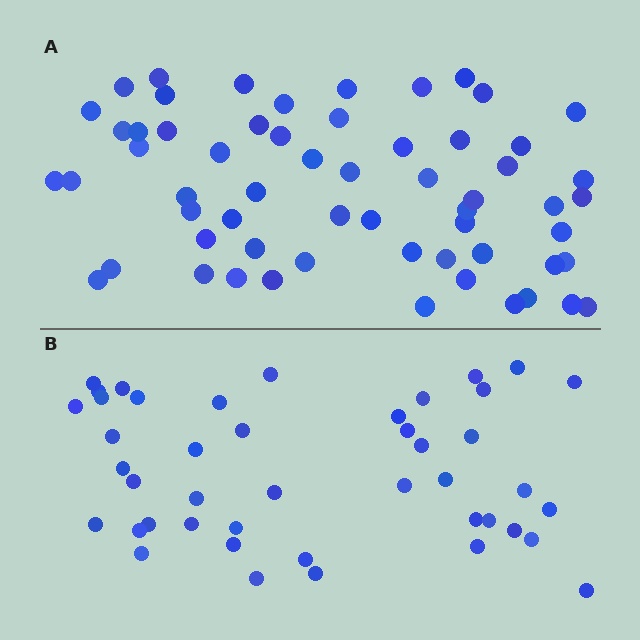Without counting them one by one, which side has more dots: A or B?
Region A (the top region) has more dots.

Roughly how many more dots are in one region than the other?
Region A has approximately 15 more dots than region B.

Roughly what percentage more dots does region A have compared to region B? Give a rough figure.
About 35% more.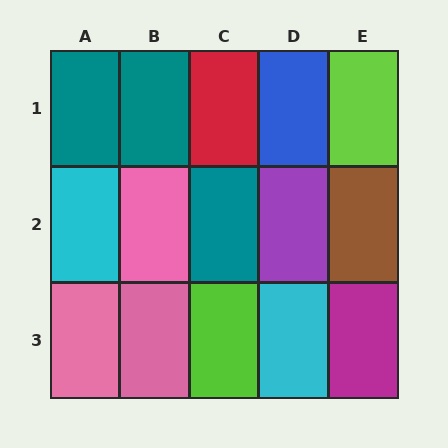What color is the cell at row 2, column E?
Brown.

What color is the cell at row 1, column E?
Lime.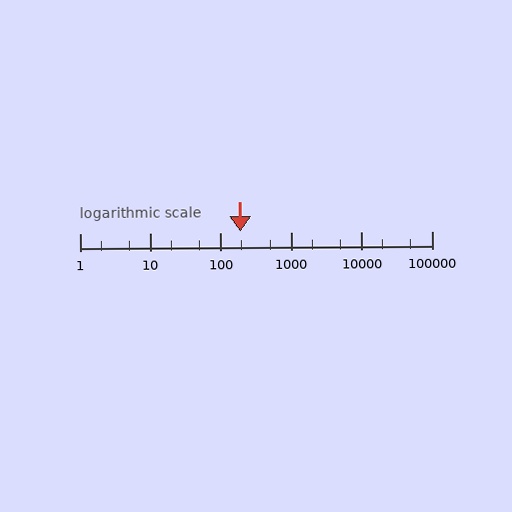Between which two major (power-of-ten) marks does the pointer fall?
The pointer is between 100 and 1000.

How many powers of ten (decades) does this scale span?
The scale spans 5 decades, from 1 to 100000.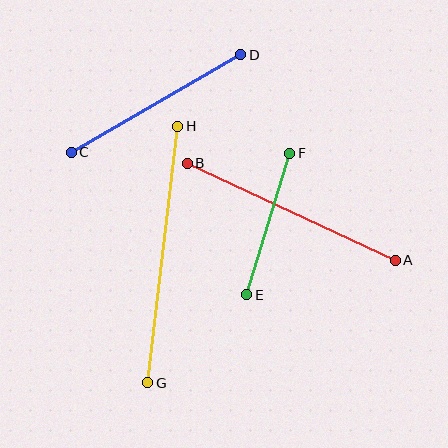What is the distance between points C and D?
The distance is approximately 196 pixels.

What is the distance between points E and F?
The distance is approximately 148 pixels.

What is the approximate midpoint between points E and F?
The midpoint is at approximately (268, 224) pixels.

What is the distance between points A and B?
The distance is approximately 229 pixels.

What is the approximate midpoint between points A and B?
The midpoint is at approximately (291, 212) pixels.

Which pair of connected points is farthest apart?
Points G and H are farthest apart.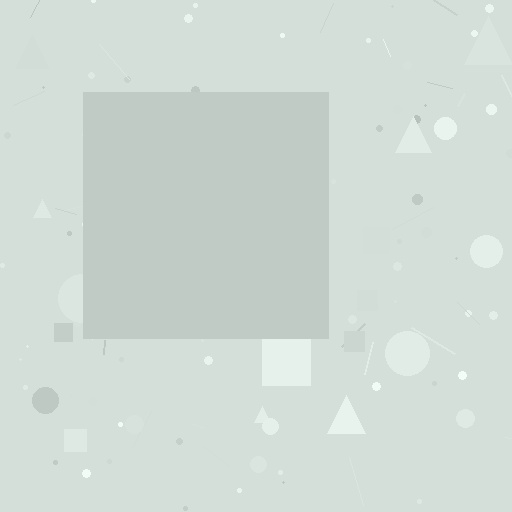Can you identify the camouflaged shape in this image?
The camouflaged shape is a square.